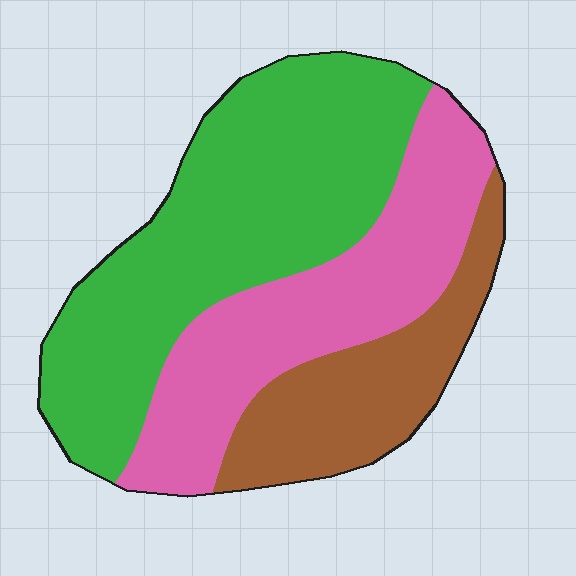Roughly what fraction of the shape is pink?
Pink covers about 30% of the shape.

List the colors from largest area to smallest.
From largest to smallest: green, pink, brown.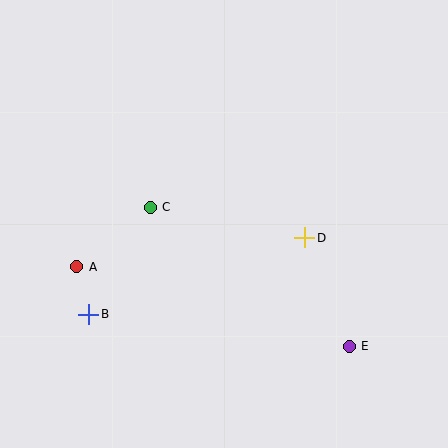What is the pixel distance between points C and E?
The distance between C and E is 242 pixels.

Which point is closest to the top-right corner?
Point D is closest to the top-right corner.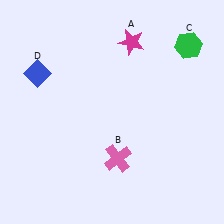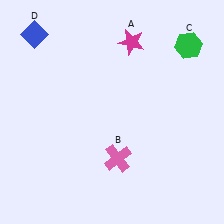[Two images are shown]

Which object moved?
The blue diamond (D) moved up.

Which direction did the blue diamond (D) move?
The blue diamond (D) moved up.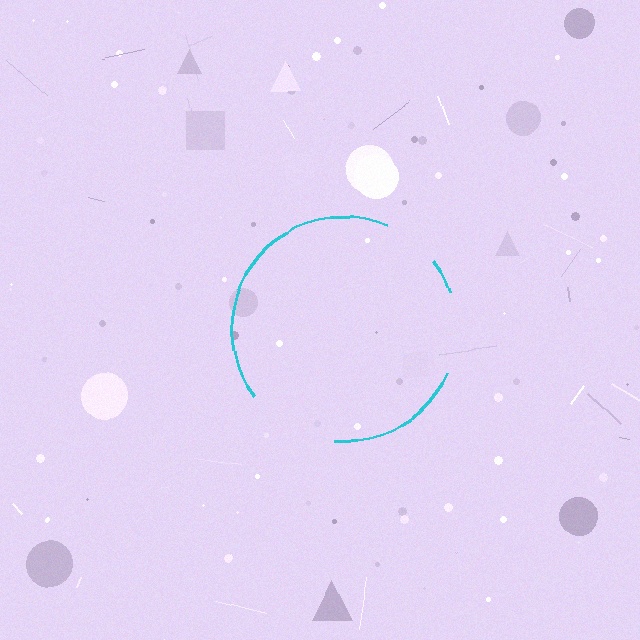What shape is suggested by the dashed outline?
The dashed outline suggests a circle.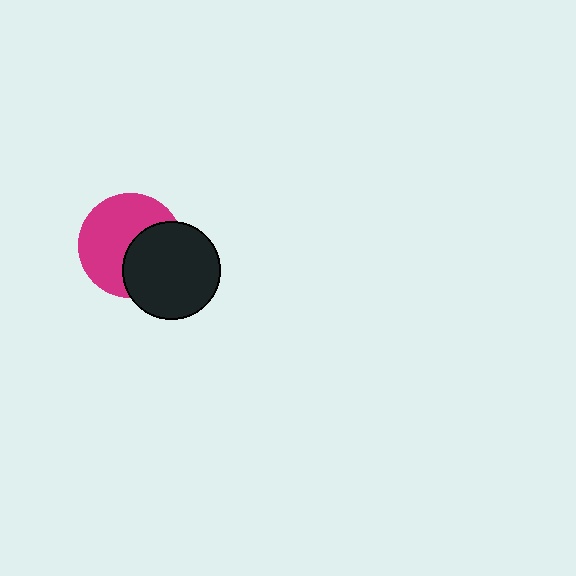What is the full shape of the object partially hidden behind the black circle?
The partially hidden object is a magenta circle.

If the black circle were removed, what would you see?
You would see the complete magenta circle.